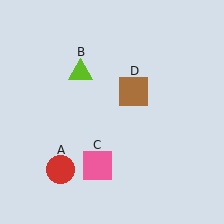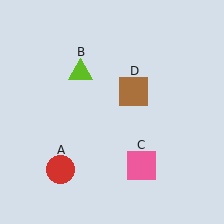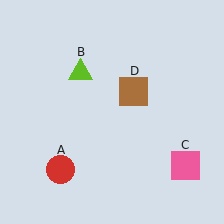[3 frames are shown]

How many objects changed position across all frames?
1 object changed position: pink square (object C).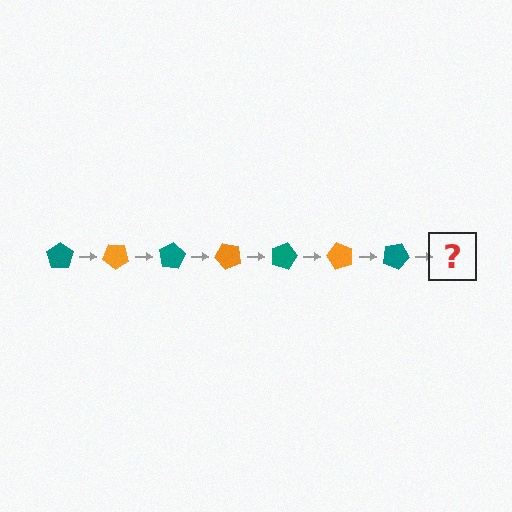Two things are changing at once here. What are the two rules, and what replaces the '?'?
The two rules are that it rotates 40 degrees each step and the color cycles through teal and orange. The '?' should be an orange pentagon, rotated 280 degrees from the start.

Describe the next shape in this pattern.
It should be an orange pentagon, rotated 280 degrees from the start.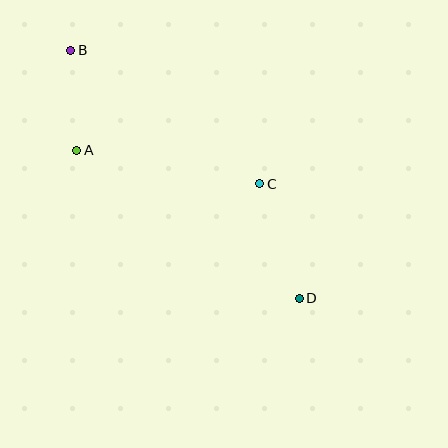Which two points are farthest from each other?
Points B and D are farthest from each other.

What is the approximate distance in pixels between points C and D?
The distance between C and D is approximately 121 pixels.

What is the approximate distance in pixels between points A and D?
The distance between A and D is approximately 267 pixels.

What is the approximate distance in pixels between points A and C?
The distance between A and C is approximately 186 pixels.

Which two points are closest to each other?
Points A and B are closest to each other.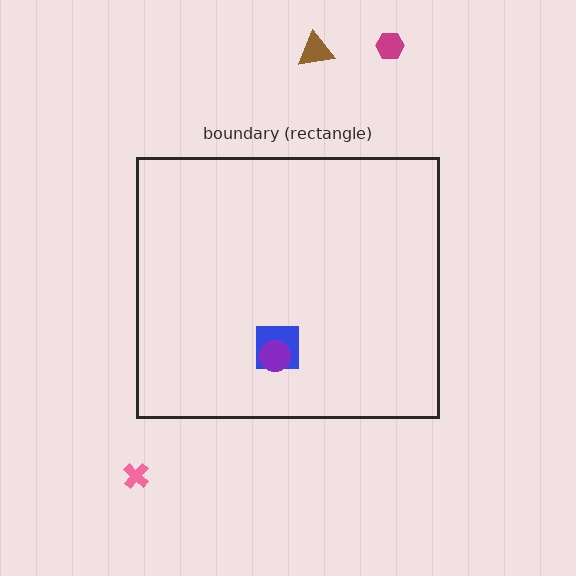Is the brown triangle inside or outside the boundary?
Outside.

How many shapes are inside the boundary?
2 inside, 3 outside.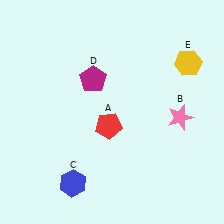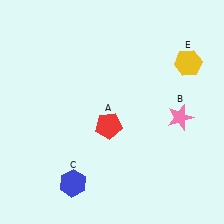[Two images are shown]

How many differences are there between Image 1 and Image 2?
There is 1 difference between the two images.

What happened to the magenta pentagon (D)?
The magenta pentagon (D) was removed in Image 2. It was in the top-left area of Image 1.